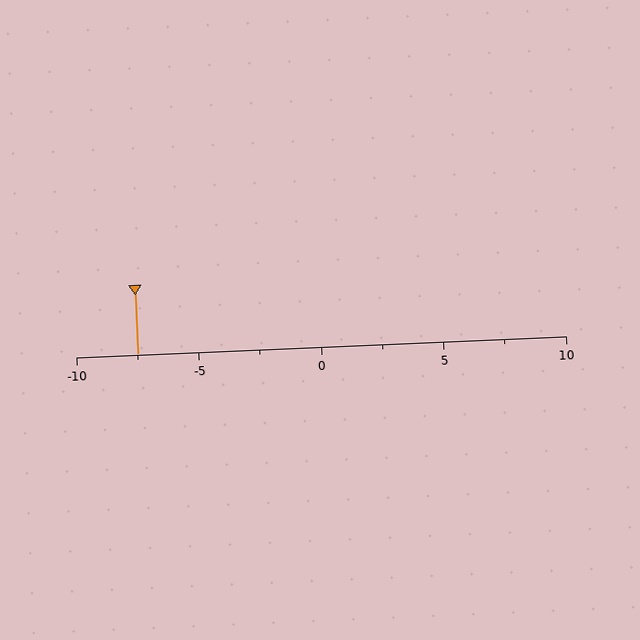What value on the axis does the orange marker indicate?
The marker indicates approximately -7.5.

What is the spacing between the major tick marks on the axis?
The major ticks are spaced 5 apart.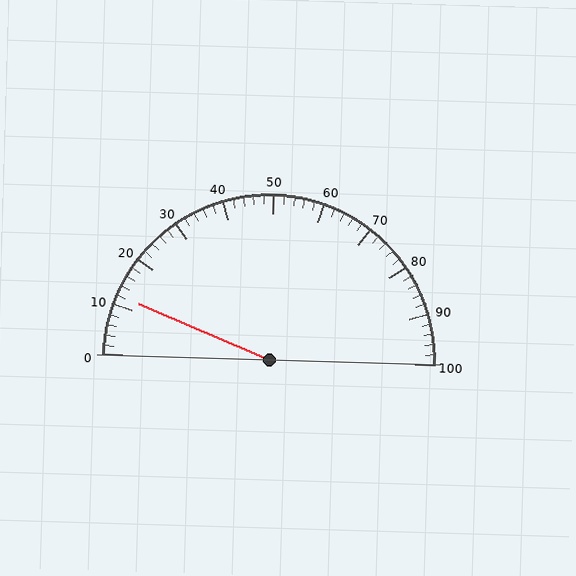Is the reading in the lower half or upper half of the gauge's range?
The reading is in the lower half of the range (0 to 100).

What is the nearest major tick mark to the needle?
The nearest major tick mark is 10.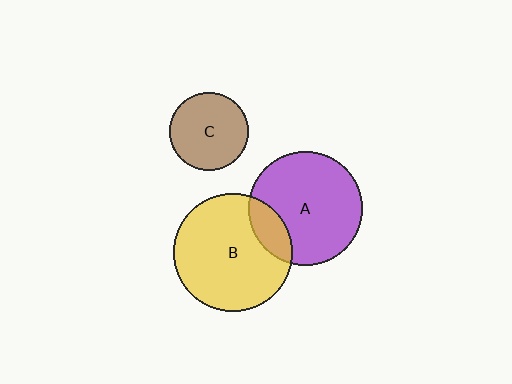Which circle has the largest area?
Circle B (yellow).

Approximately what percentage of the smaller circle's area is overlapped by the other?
Approximately 15%.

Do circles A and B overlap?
Yes.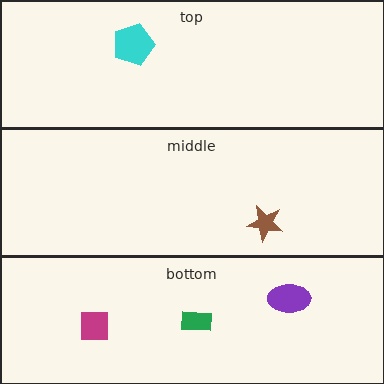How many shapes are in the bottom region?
3.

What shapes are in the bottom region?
The purple ellipse, the green rectangle, the magenta square.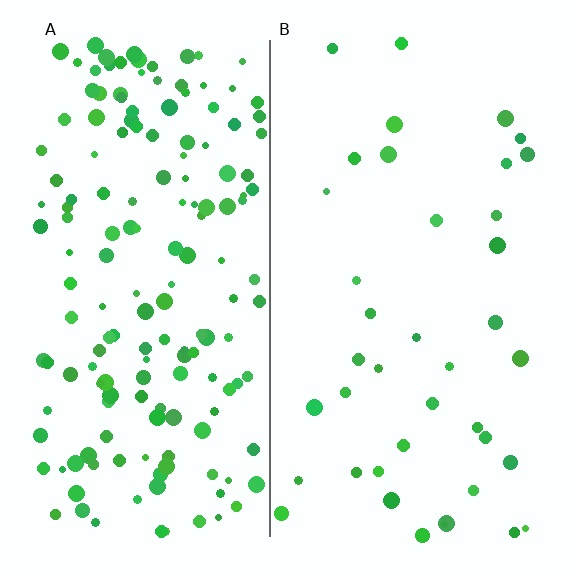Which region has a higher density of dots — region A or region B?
A (the left).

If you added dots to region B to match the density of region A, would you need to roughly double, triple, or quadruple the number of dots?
Approximately quadruple.